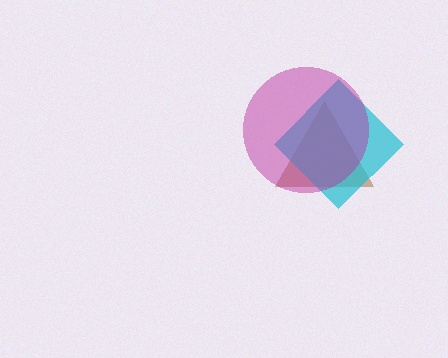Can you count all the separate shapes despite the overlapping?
Yes, there are 3 separate shapes.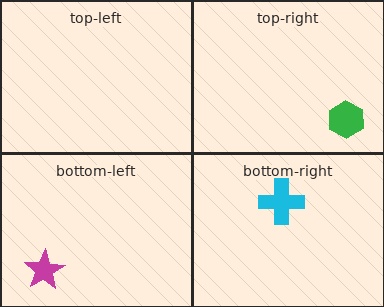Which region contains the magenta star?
The bottom-left region.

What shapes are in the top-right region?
The green hexagon.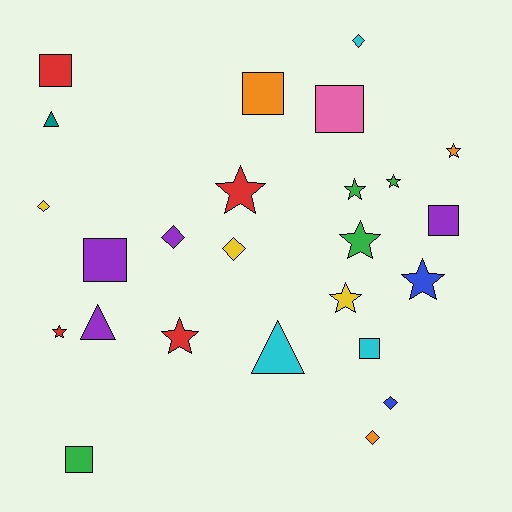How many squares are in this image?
There are 7 squares.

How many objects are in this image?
There are 25 objects.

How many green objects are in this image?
There are 4 green objects.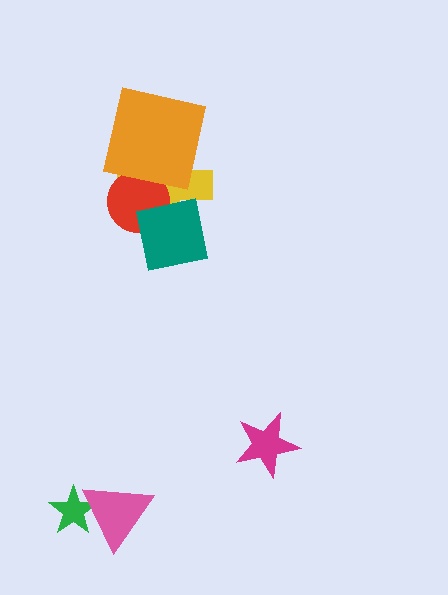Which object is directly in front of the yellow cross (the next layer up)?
The red circle is directly in front of the yellow cross.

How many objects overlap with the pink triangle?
1 object overlaps with the pink triangle.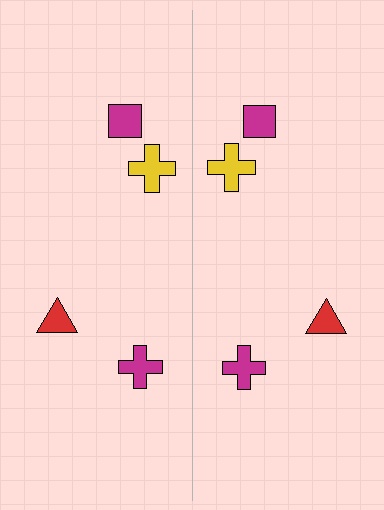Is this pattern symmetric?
Yes, this pattern has bilateral (reflection) symmetry.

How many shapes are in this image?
There are 8 shapes in this image.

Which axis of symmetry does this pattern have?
The pattern has a vertical axis of symmetry running through the center of the image.